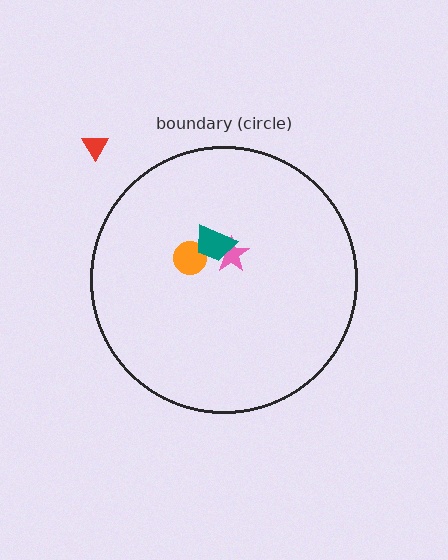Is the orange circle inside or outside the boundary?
Inside.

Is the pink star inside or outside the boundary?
Inside.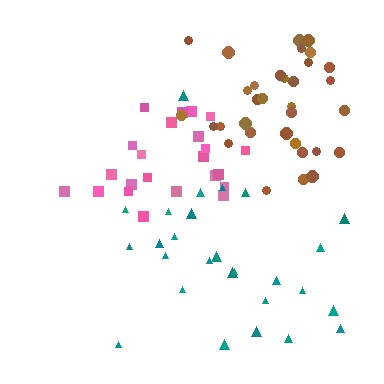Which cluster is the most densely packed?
Brown.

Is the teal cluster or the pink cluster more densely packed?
Pink.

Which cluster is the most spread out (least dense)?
Teal.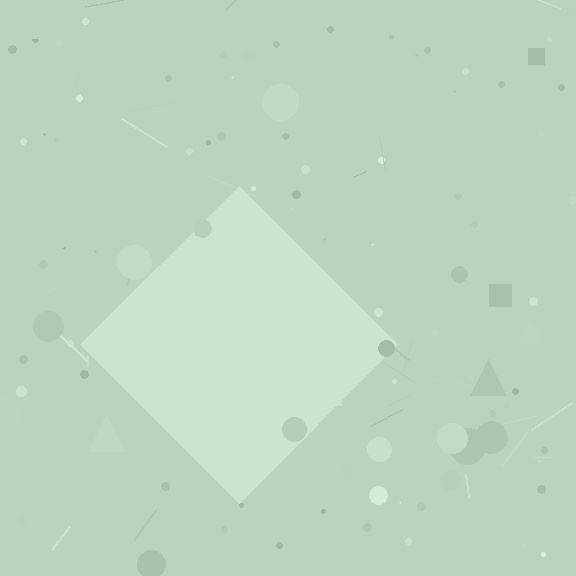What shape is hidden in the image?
A diamond is hidden in the image.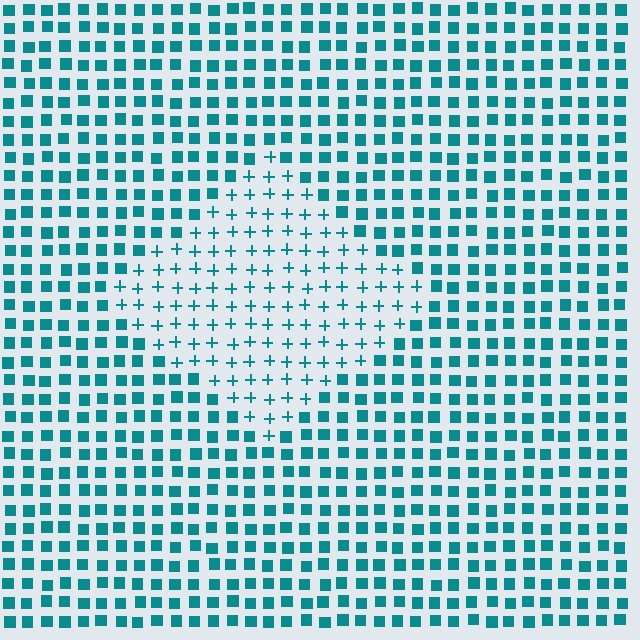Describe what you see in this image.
The image is filled with small teal elements arranged in a uniform grid. A diamond-shaped region contains plus signs, while the surrounding area contains squares. The boundary is defined purely by the change in element shape.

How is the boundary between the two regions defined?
The boundary is defined by a change in element shape: plus signs inside vs. squares outside. All elements share the same color and spacing.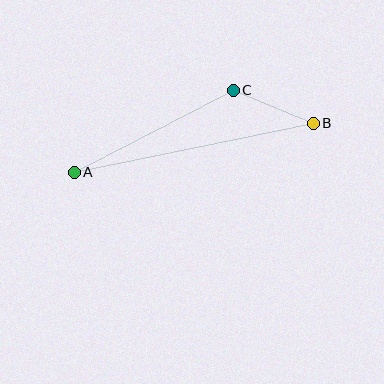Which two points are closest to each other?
Points B and C are closest to each other.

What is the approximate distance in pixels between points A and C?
The distance between A and C is approximately 179 pixels.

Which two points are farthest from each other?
Points A and B are farthest from each other.